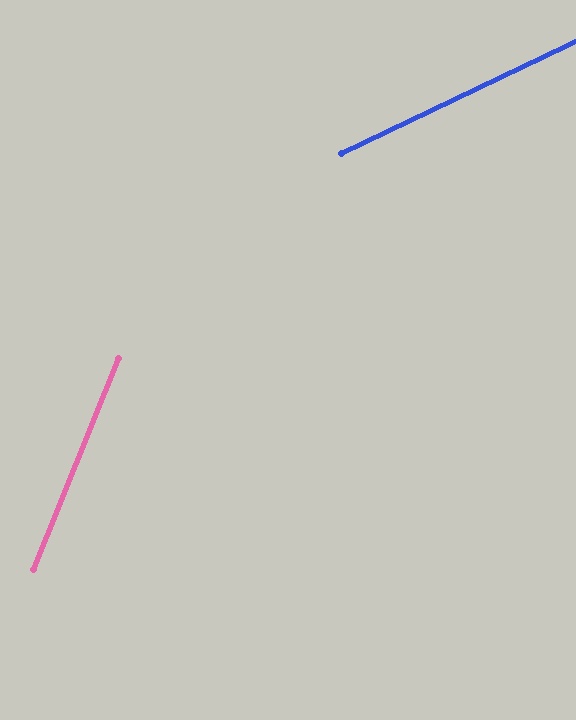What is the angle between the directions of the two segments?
Approximately 43 degrees.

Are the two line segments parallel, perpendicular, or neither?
Neither parallel nor perpendicular — they differ by about 43°.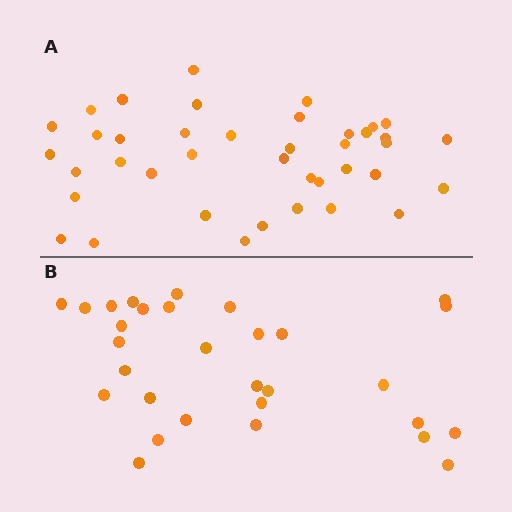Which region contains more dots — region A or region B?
Region A (the top region) has more dots.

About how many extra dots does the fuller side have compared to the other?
Region A has roughly 10 or so more dots than region B.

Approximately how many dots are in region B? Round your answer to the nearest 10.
About 30 dots.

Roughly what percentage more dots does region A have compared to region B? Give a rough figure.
About 35% more.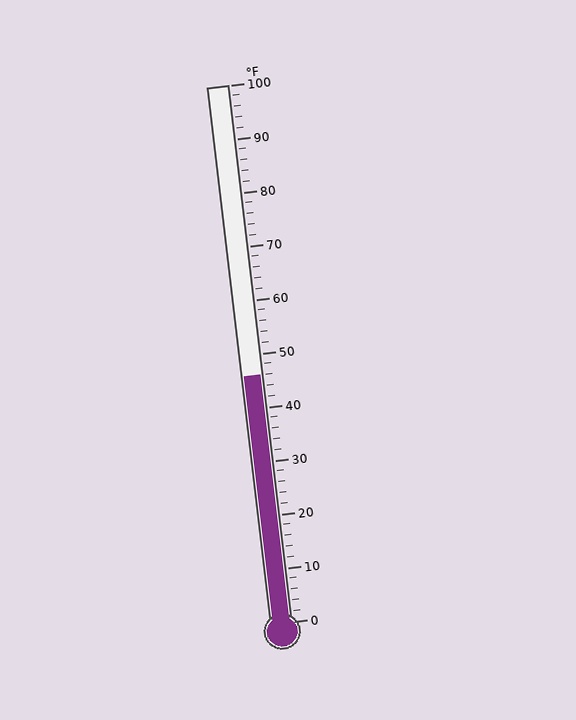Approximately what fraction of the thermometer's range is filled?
The thermometer is filled to approximately 45% of its range.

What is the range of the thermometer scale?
The thermometer scale ranges from 0°F to 100°F.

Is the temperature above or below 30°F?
The temperature is above 30°F.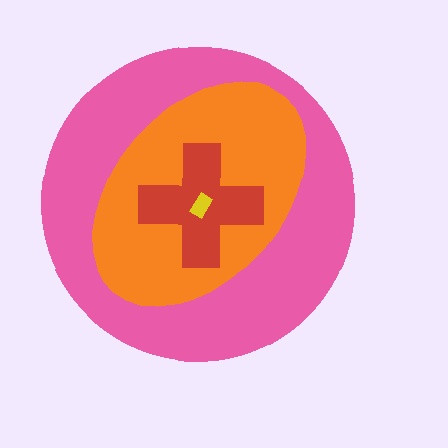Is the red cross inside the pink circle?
Yes.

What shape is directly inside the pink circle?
The orange ellipse.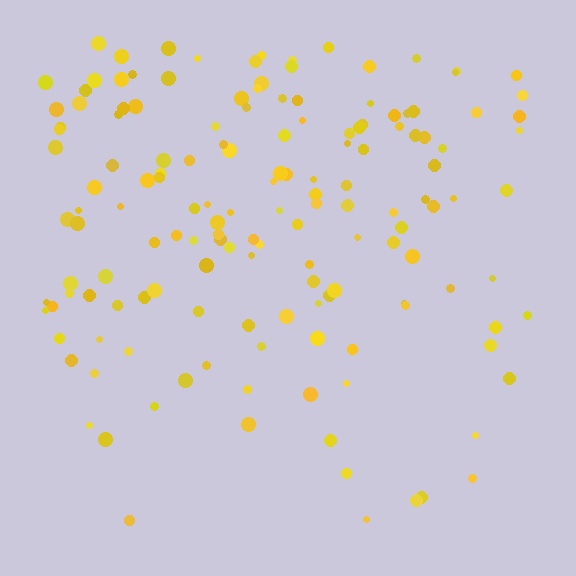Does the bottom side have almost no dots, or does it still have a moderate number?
Still a moderate number, just noticeably fewer than the top.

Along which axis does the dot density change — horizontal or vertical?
Vertical.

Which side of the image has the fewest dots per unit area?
The bottom.